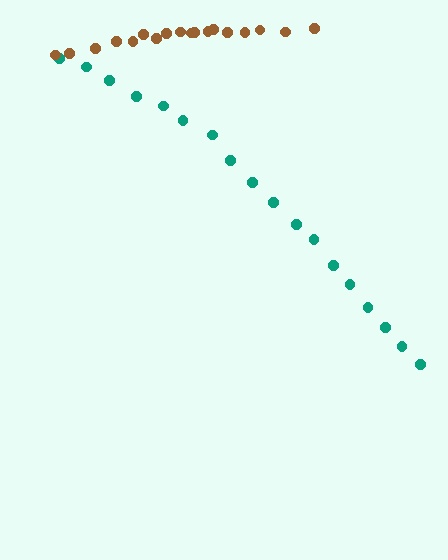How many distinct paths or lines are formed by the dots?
There are 2 distinct paths.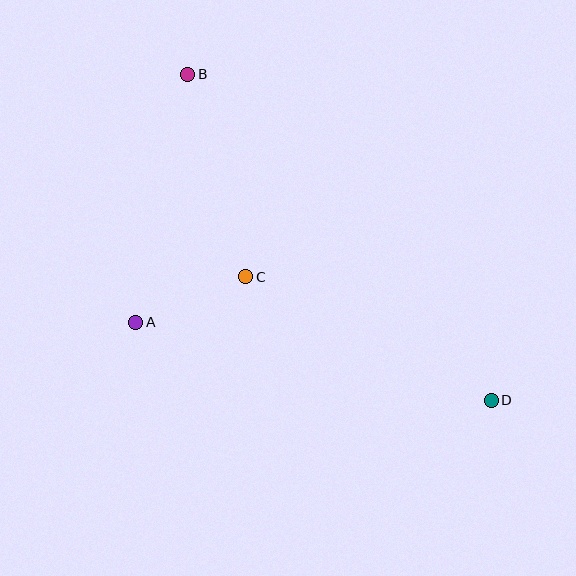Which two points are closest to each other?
Points A and C are closest to each other.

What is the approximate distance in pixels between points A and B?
The distance between A and B is approximately 253 pixels.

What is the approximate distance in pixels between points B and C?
The distance between B and C is approximately 211 pixels.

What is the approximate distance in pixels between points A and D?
The distance between A and D is approximately 364 pixels.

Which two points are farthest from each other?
Points B and D are farthest from each other.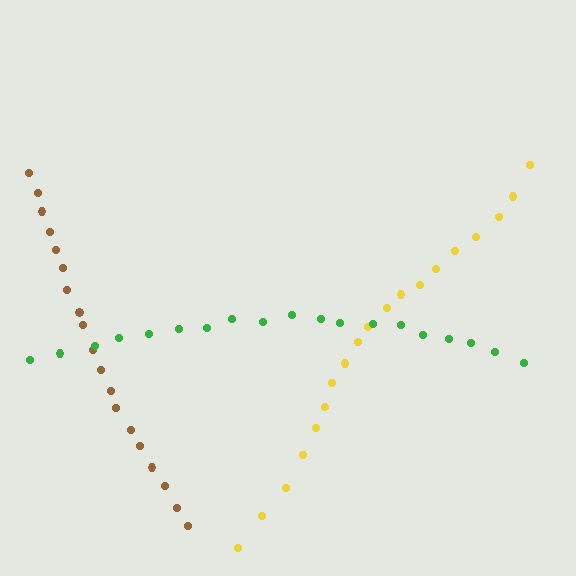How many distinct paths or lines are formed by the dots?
There are 3 distinct paths.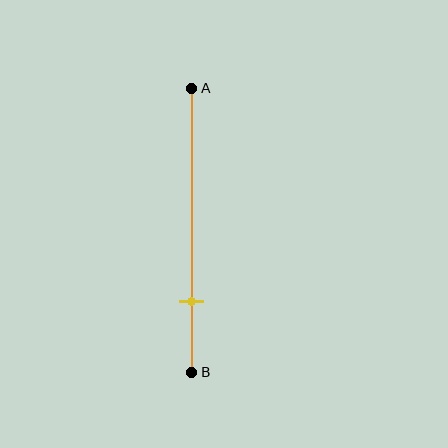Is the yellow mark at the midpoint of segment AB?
No, the mark is at about 75% from A, not at the 50% midpoint.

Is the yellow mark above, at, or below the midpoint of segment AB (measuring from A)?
The yellow mark is below the midpoint of segment AB.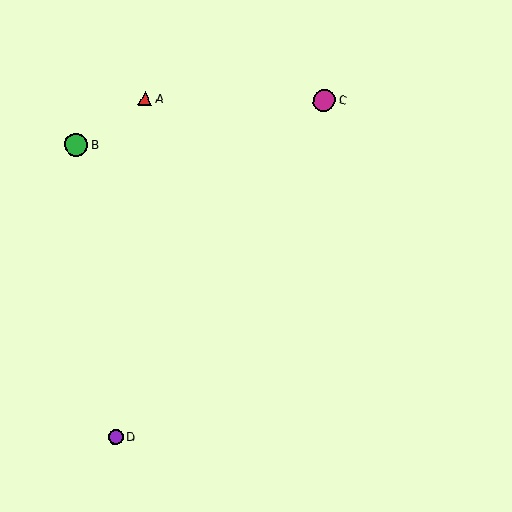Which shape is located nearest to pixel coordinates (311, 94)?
The magenta circle (labeled C) at (324, 100) is nearest to that location.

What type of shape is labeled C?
Shape C is a magenta circle.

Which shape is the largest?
The green circle (labeled B) is the largest.